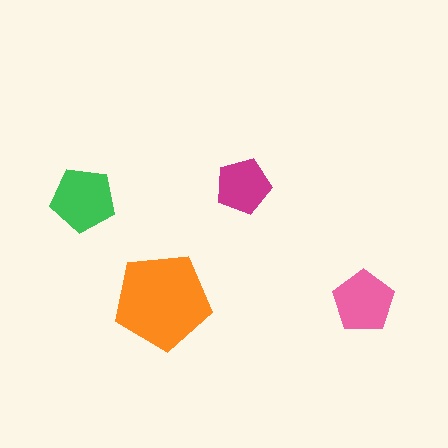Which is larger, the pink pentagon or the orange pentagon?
The orange one.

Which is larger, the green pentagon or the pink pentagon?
The green one.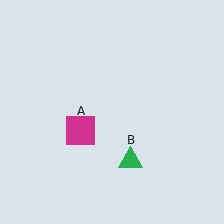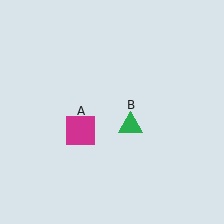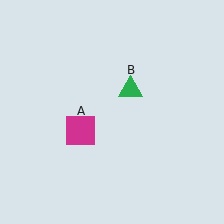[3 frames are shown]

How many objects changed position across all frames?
1 object changed position: green triangle (object B).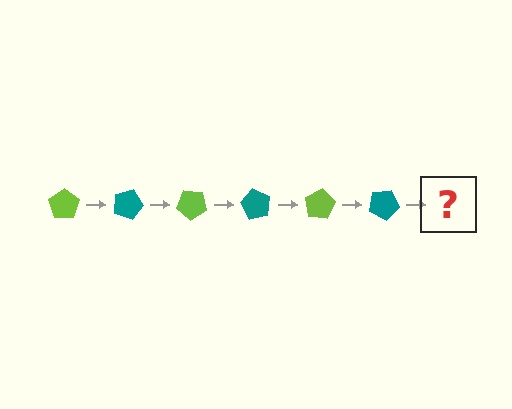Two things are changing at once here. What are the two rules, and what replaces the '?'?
The two rules are that it rotates 20 degrees each step and the color cycles through lime and teal. The '?' should be a lime pentagon, rotated 120 degrees from the start.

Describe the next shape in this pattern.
It should be a lime pentagon, rotated 120 degrees from the start.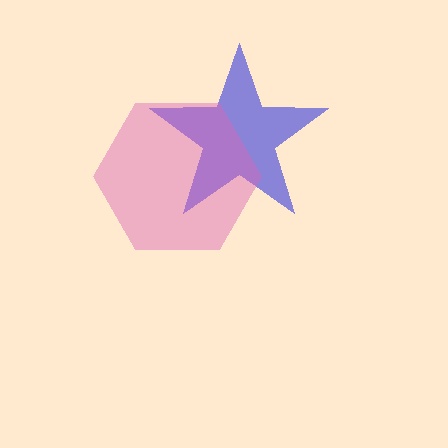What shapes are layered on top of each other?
The layered shapes are: a blue star, a pink hexagon.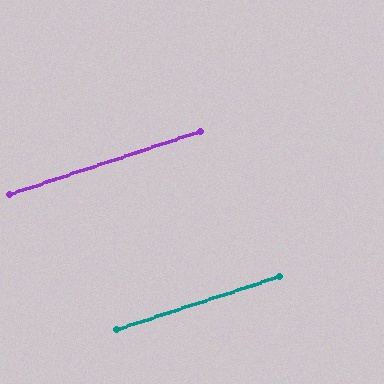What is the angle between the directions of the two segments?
Approximately 0 degrees.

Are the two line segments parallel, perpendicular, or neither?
Parallel — their directions differ by only 0.1°.